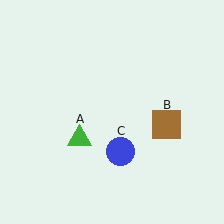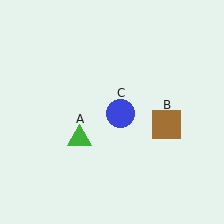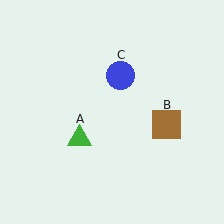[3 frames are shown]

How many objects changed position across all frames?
1 object changed position: blue circle (object C).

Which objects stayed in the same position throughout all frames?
Green triangle (object A) and brown square (object B) remained stationary.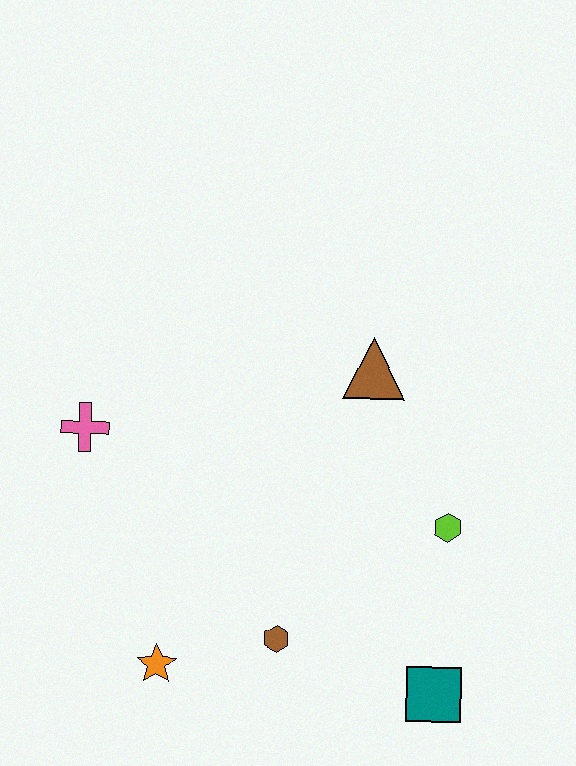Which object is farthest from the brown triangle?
The orange star is farthest from the brown triangle.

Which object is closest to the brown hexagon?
The orange star is closest to the brown hexagon.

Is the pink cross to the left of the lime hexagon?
Yes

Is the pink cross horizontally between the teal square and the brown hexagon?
No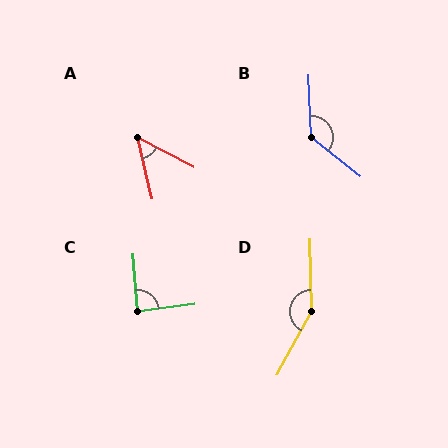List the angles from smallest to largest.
A (49°), C (87°), B (131°), D (150°).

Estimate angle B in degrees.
Approximately 131 degrees.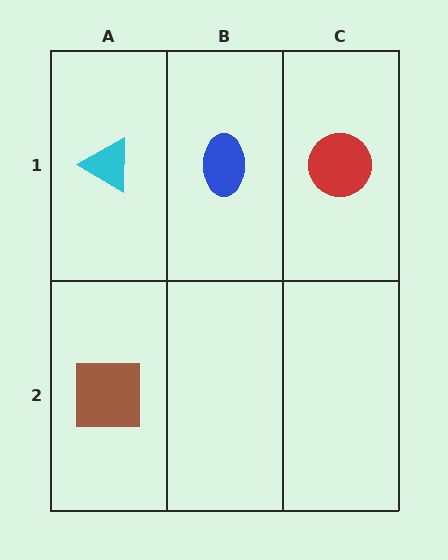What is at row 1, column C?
A red circle.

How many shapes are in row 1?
3 shapes.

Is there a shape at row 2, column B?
No, that cell is empty.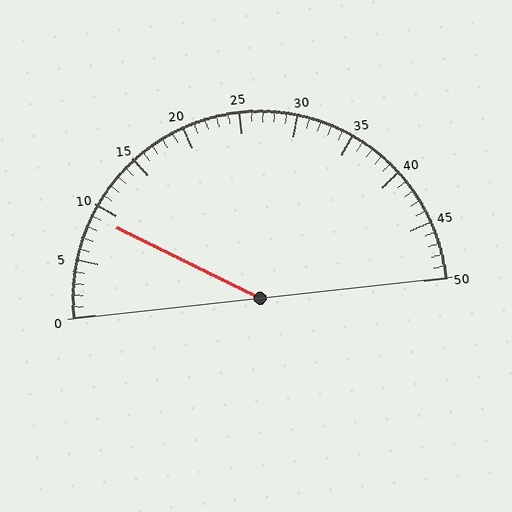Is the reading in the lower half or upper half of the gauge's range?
The reading is in the lower half of the range (0 to 50).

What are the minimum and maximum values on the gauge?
The gauge ranges from 0 to 50.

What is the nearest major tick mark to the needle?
The nearest major tick mark is 10.